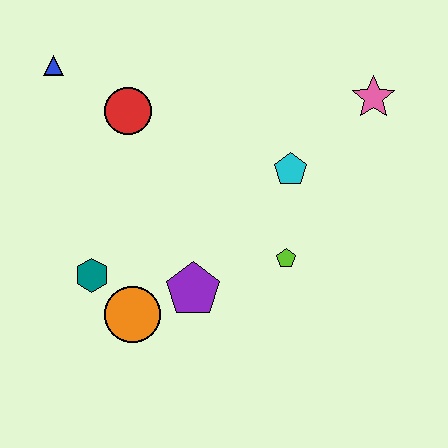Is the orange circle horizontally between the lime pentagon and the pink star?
No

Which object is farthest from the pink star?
The teal hexagon is farthest from the pink star.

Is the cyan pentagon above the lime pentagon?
Yes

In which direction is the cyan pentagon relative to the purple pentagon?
The cyan pentagon is above the purple pentagon.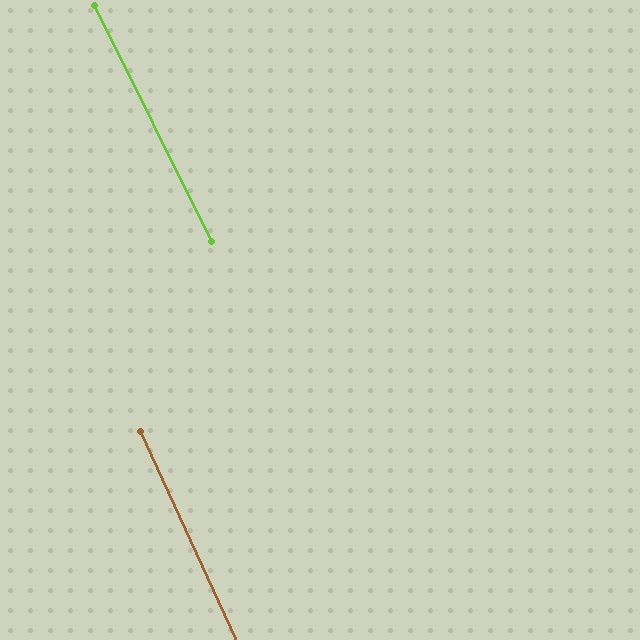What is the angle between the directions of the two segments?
Approximately 2 degrees.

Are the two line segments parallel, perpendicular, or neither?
Parallel — their directions differ by only 1.8°.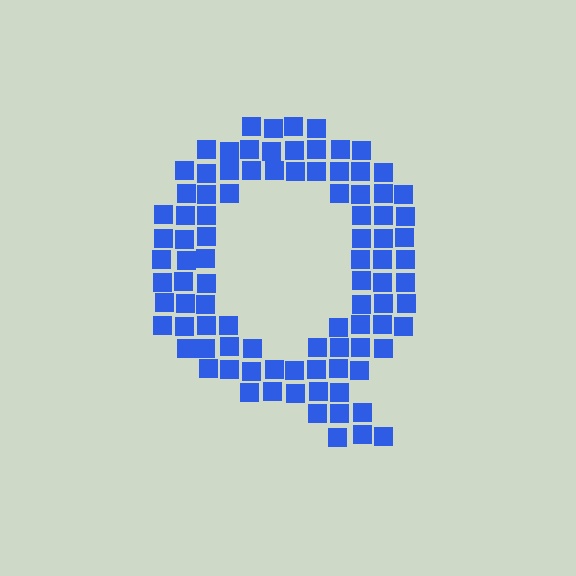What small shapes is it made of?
It is made of small squares.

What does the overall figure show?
The overall figure shows the letter Q.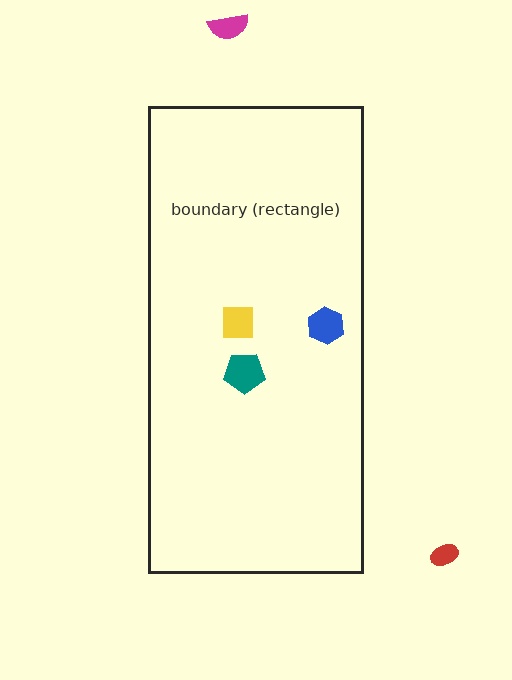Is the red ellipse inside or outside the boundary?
Outside.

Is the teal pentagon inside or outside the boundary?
Inside.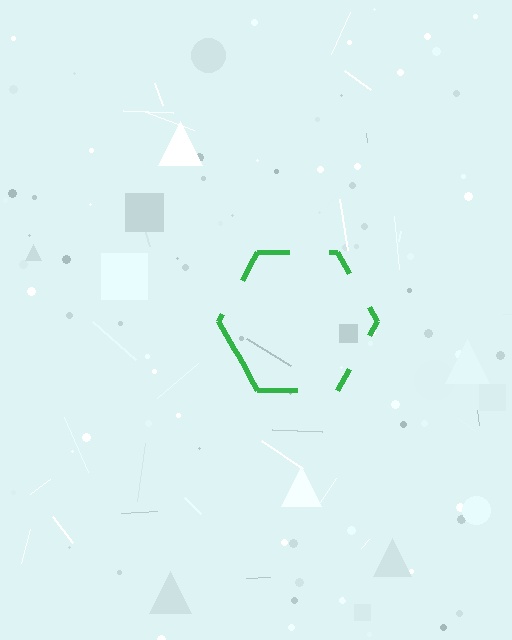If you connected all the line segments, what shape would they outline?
They would outline a hexagon.